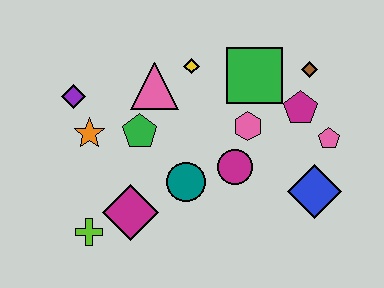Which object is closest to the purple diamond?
The orange star is closest to the purple diamond.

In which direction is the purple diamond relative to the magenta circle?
The purple diamond is to the left of the magenta circle.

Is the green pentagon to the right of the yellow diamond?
No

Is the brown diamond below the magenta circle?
No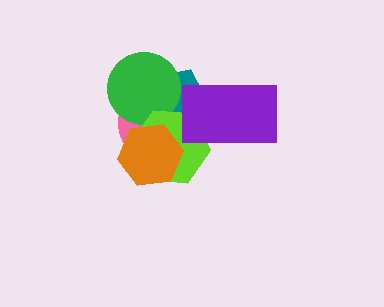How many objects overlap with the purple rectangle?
4 objects overlap with the purple rectangle.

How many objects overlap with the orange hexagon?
2 objects overlap with the orange hexagon.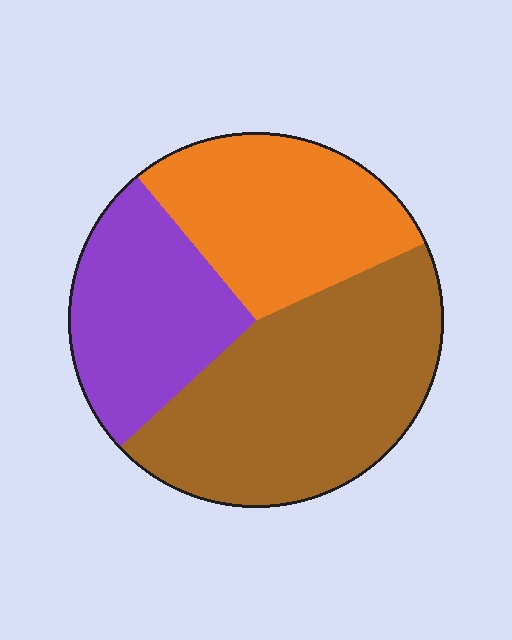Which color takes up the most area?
Brown, at roughly 45%.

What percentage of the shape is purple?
Purple takes up about one quarter (1/4) of the shape.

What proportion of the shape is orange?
Orange covers roughly 30% of the shape.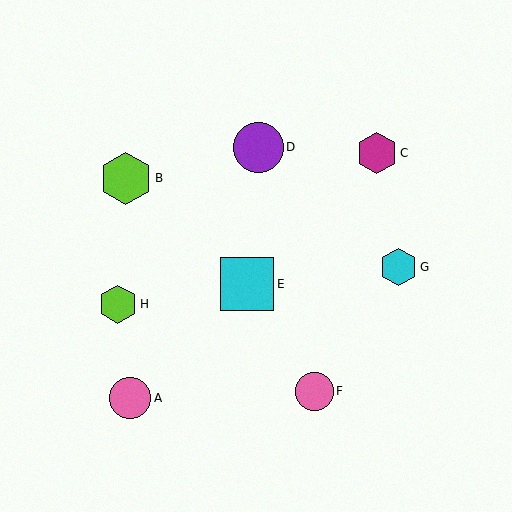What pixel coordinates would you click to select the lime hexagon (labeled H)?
Click at (118, 304) to select the lime hexagon H.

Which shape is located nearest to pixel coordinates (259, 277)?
The cyan square (labeled E) at (247, 284) is nearest to that location.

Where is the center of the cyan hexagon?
The center of the cyan hexagon is at (398, 267).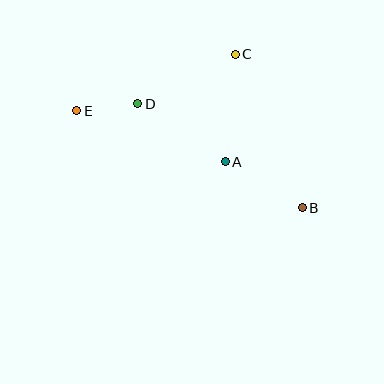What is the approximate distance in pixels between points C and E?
The distance between C and E is approximately 168 pixels.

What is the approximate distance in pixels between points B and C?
The distance between B and C is approximately 167 pixels.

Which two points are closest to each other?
Points D and E are closest to each other.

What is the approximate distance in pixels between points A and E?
The distance between A and E is approximately 157 pixels.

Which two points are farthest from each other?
Points B and E are farthest from each other.